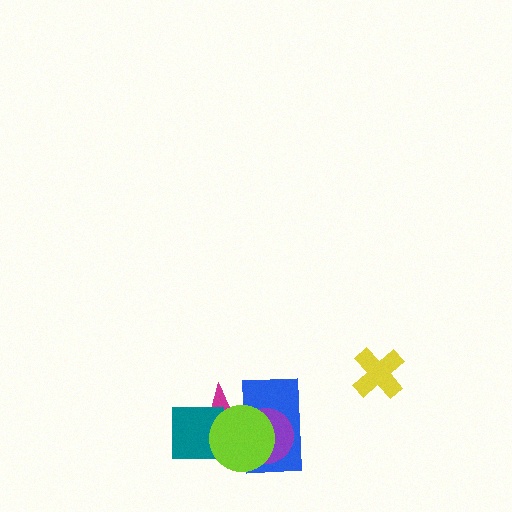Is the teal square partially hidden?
Yes, it is partially covered by another shape.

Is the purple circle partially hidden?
Yes, it is partially covered by another shape.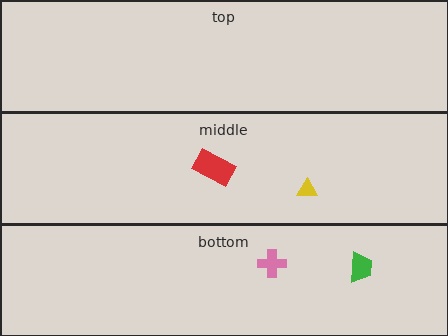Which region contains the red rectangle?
The middle region.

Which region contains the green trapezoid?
The bottom region.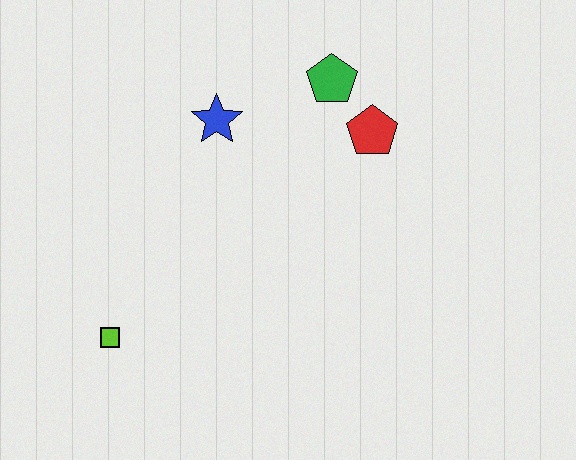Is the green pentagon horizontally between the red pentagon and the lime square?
Yes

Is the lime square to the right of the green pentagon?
No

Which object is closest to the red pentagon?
The green pentagon is closest to the red pentagon.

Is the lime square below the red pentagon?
Yes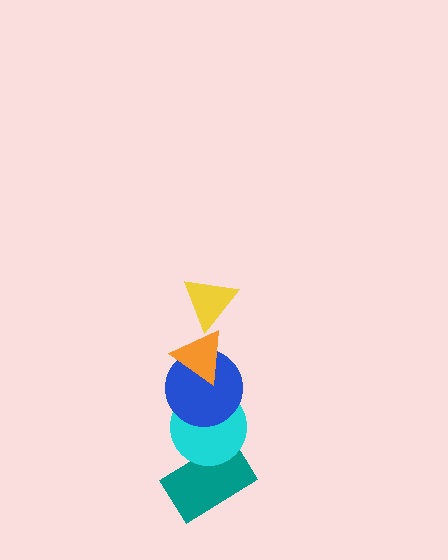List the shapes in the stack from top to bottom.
From top to bottom: the yellow triangle, the orange triangle, the blue circle, the cyan circle, the teal rectangle.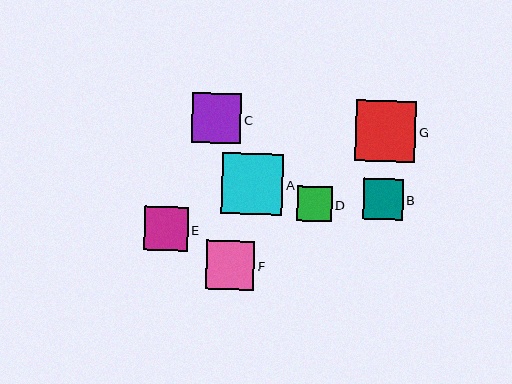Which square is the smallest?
Square D is the smallest with a size of approximately 35 pixels.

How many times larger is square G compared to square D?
Square G is approximately 1.7 times the size of square D.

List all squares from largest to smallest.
From largest to smallest: A, G, C, F, E, B, D.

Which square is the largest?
Square A is the largest with a size of approximately 61 pixels.